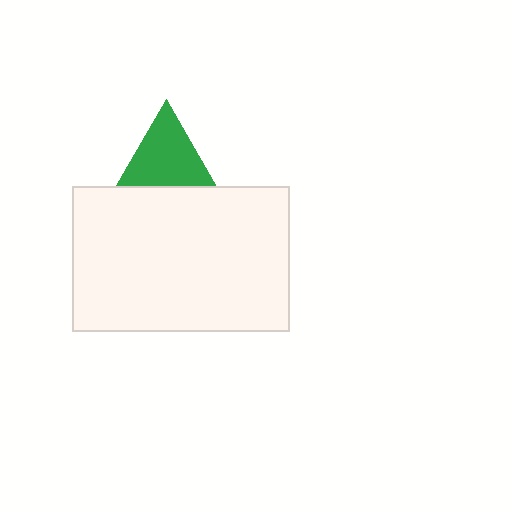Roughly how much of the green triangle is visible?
About half of it is visible (roughly 53%).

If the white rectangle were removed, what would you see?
You would see the complete green triangle.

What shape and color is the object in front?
The object in front is a white rectangle.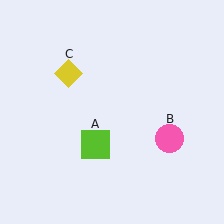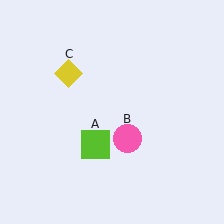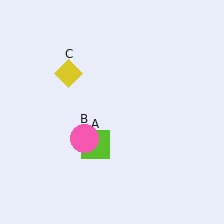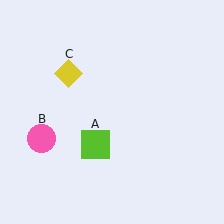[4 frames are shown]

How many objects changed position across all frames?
1 object changed position: pink circle (object B).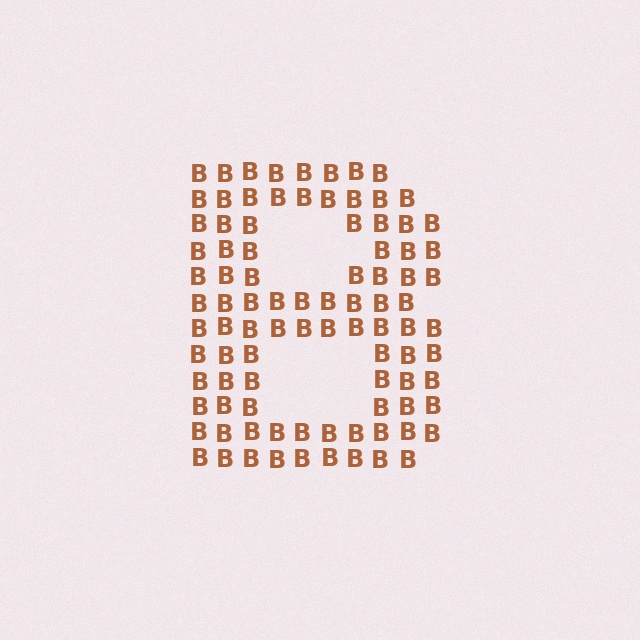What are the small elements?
The small elements are letter B's.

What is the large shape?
The large shape is the letter B.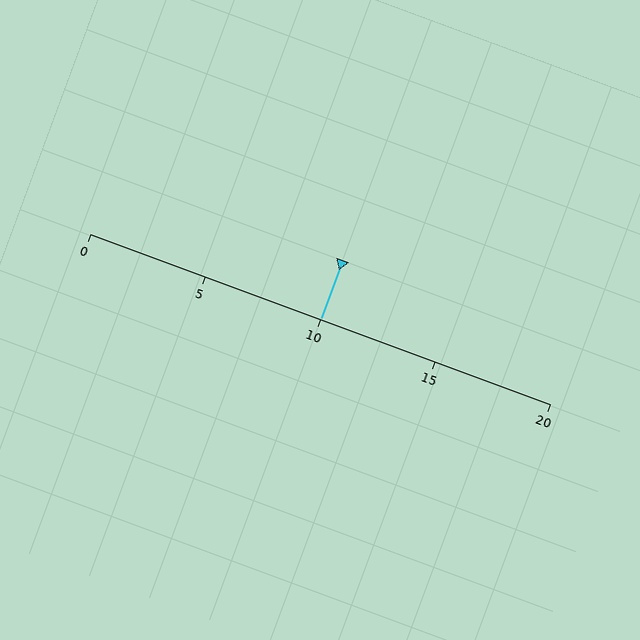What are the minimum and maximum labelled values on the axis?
The axis runs from 0 to 20.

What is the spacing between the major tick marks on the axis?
The major ticks are spaced 5 apart.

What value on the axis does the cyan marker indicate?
The marker indicates approximately 10.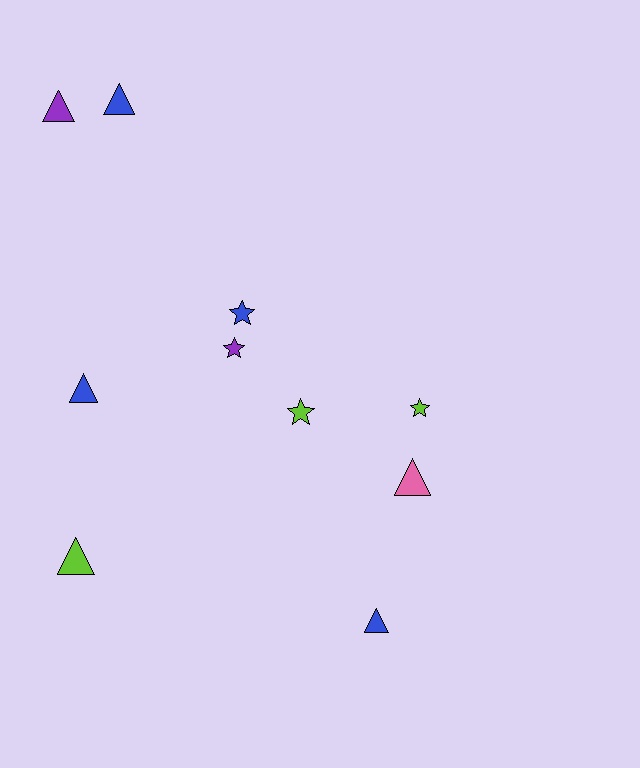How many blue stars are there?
There is 1 blue star.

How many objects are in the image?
There are 10 objects.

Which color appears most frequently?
Blue, with 4 objects.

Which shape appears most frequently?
Triangle, with 6 objects.